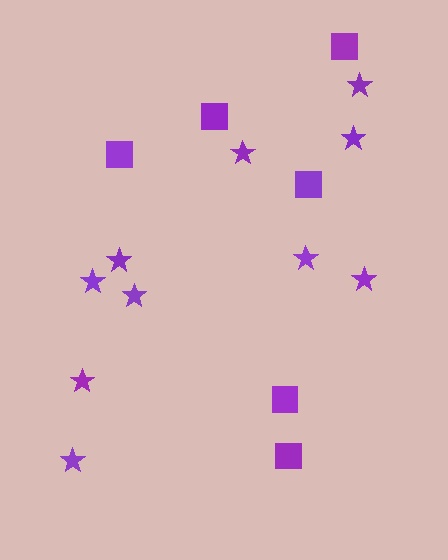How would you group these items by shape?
There are 2 groups: one group of stars (10) and one group of squares (6).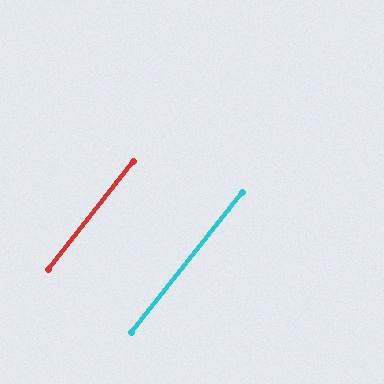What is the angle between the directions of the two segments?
Approximately 0 degrees.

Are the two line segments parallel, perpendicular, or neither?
Parallel — their directions differ by only 0.1°.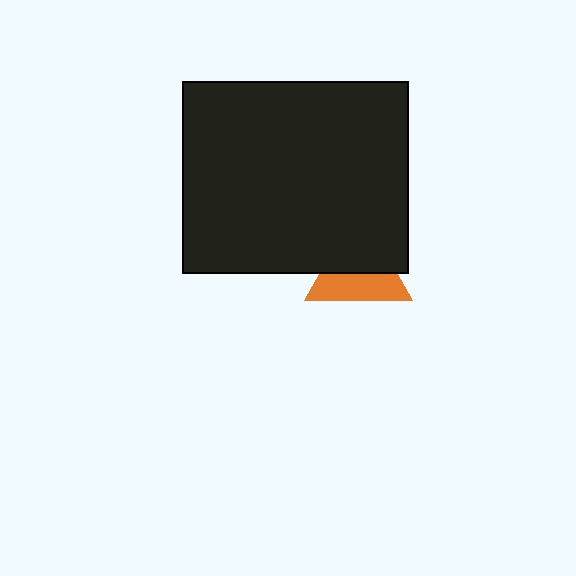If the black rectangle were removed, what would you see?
You would see the complete orange triangle.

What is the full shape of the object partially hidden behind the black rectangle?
The partially hidden object is an orange triangle.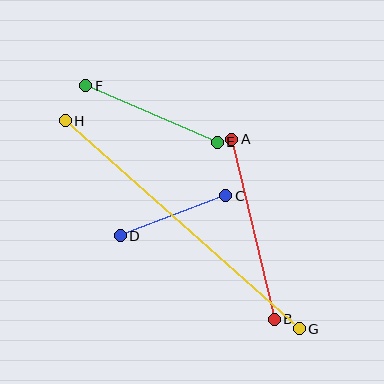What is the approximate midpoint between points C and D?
The midpoint is at approximately (173, 216) pixels.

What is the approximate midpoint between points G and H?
The midpoint is at approximately (182, 225) pixels.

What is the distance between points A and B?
The distance is approximately 185 pixels.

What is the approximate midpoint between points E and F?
The midpoint is at approximately (151, 114) pixels.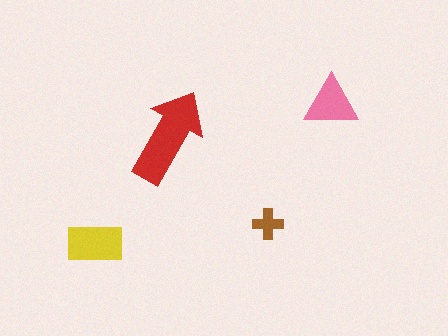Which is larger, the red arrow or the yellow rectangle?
The red arrow.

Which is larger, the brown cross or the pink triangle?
The pink triangle.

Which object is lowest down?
The yellow rectangle is bottommost.